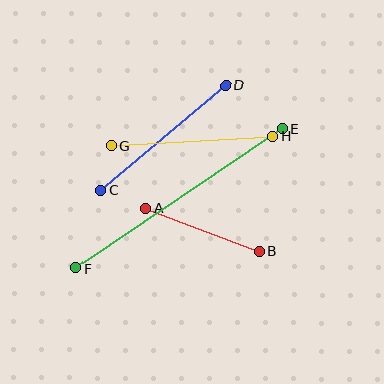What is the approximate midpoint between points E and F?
The midpoint is at approximately (179, 199) pixels.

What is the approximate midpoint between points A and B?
The midpoint is at approximately (202, 230) pixels.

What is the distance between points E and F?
The distance is approximately 250 pixels.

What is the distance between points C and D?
The distance is approximately 163 pixels.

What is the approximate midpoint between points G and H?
The midpoint is at approximately (192, 141) pixels.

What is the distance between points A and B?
The distance is approximately 121 pixels.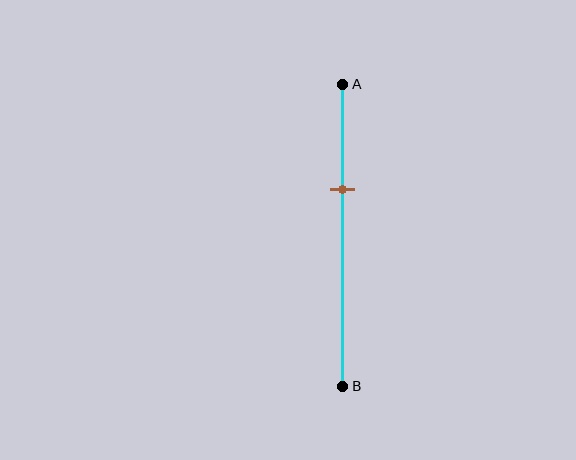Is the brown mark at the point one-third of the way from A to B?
Yes, the mark is approximately at the one-third point.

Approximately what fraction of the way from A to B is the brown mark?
The brown mark is approximately 35% of the way from A to B.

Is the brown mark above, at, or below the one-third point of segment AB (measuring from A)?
The brown mark is approximately at the one-third point of segment AB.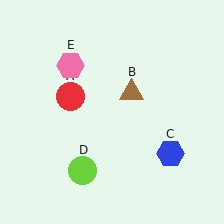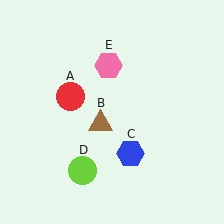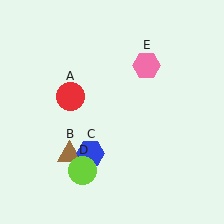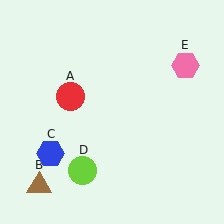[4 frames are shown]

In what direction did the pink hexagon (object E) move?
The pink hexagon (object E) moved right.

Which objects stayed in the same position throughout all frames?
Red circle (object A) and lime circle (object D) remained stationary.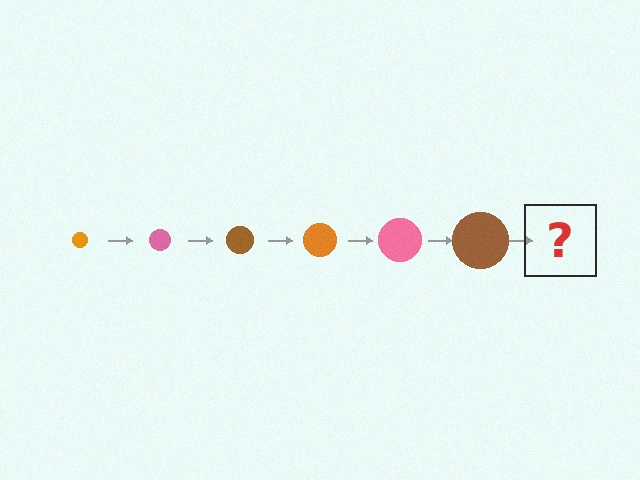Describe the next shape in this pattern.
It should be an orange circle, larger than the previous one.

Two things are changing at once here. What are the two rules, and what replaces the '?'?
The two rules are that the circle grows larger each step and the color cycles through orange, pink, and brown. The '?' should be an orange circle, larger than the previous one.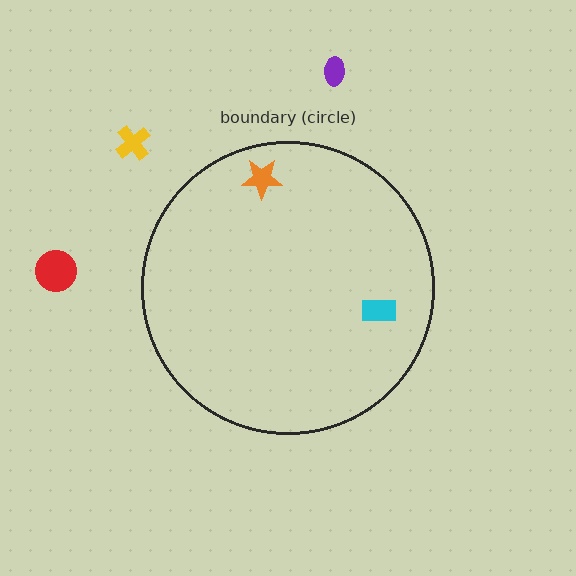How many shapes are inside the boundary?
2 inside, 3 outside.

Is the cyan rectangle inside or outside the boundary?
Inside.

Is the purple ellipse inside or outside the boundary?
Outside.